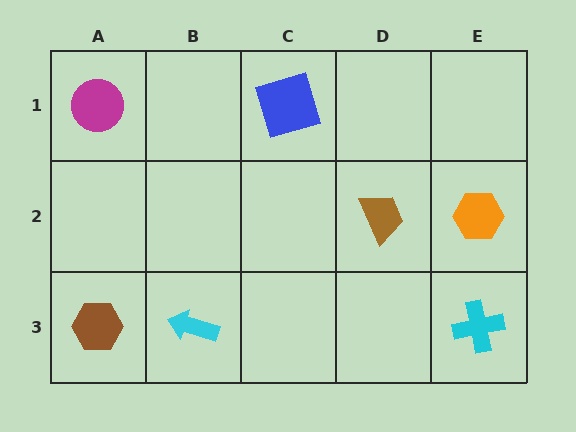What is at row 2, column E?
An orange hexagon.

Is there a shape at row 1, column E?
No, that cell is empty.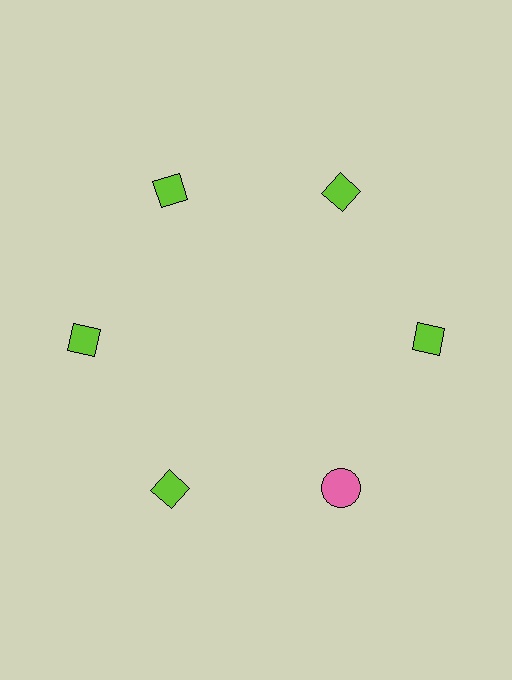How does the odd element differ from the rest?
It differs in both color (pink instead of lime) and shape (circle instead of diamond).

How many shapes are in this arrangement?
There are 6 shapes arranged in a ring pattern.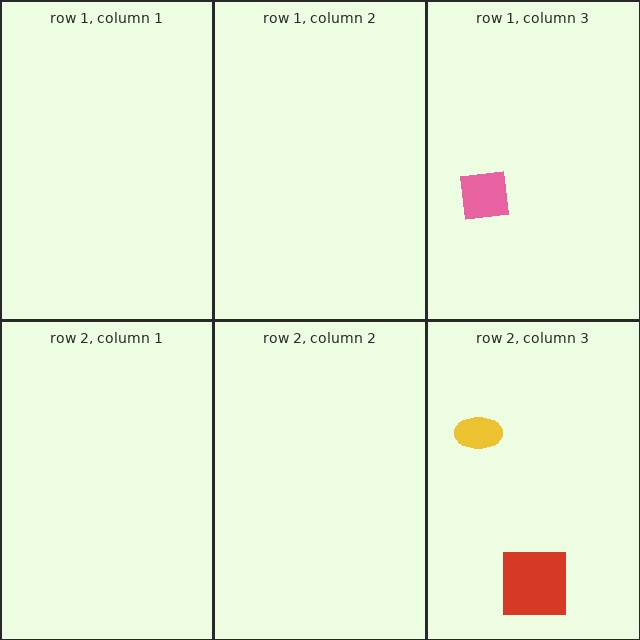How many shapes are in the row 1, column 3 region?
1.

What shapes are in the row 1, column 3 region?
The pink square.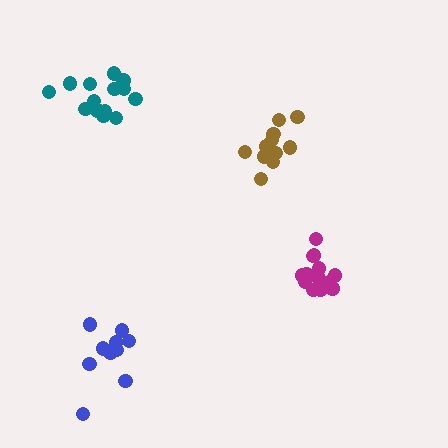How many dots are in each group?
Group 1: 13 dots, Group 2: 11 dots, Group 3: 14 dots, Group 4: 11 dots (49 total).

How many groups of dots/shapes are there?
There are 4 groups.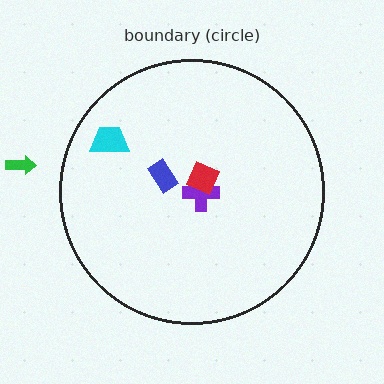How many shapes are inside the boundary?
4 inside, 1 outside.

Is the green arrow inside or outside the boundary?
Outside.